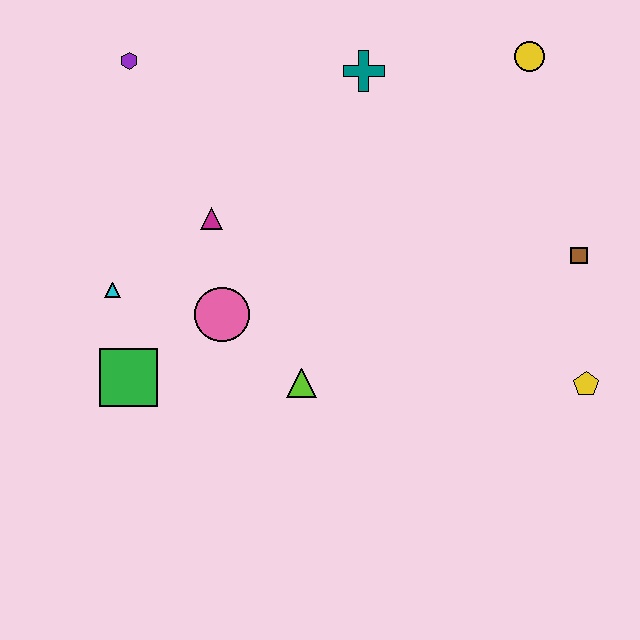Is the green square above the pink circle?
No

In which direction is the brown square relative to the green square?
The brown square is to the right of the green square.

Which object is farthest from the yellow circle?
The green square is farthest from the yellow circle.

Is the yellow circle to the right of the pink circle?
Yes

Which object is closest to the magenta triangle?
The pink circle is closest to the magenta triangle.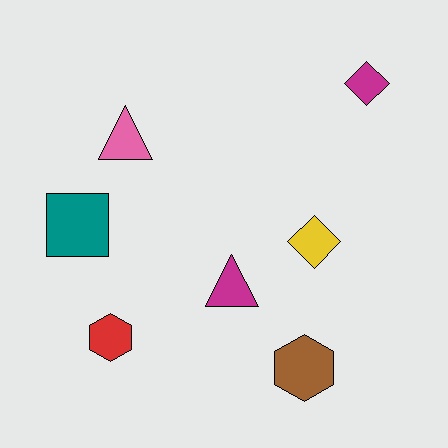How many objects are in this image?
There are 7 objects.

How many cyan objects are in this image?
There are no cyan objects.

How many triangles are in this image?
There are 2 triangles.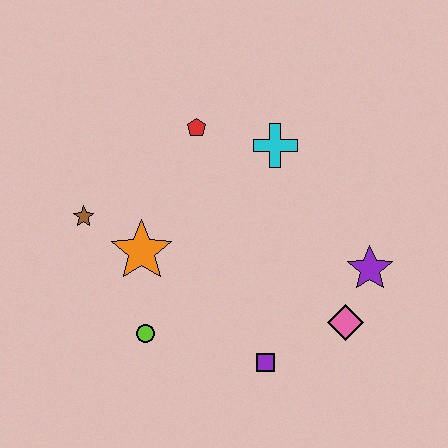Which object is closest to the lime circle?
The orange star is closest to the lime circle.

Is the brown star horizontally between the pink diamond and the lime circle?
No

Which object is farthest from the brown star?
The purple star is farthest from the brown star.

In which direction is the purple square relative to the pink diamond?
The purple square is to the left of the pink diamond.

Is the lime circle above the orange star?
No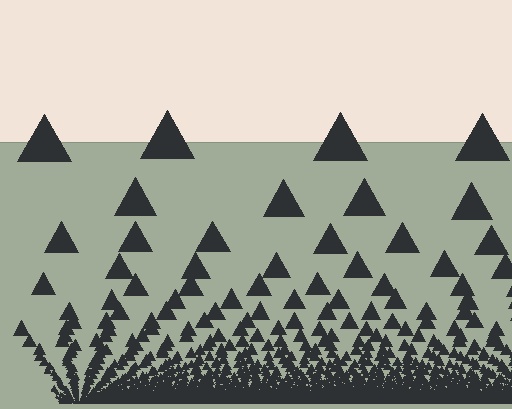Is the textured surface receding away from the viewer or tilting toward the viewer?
The surface appears to tilt toward the viewer. Texture elements get larger and sparser toward the top.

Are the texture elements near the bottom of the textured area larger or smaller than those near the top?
Smaller. The gradient is inverted — elements near the bottom are smaller and denser.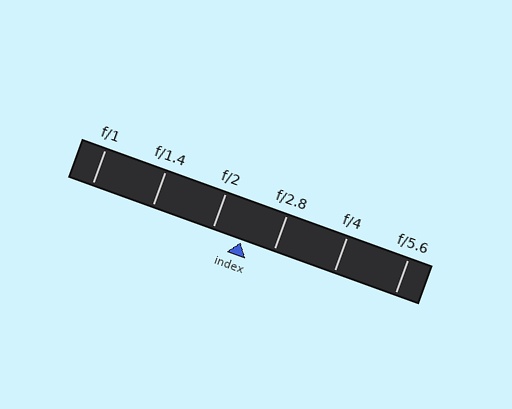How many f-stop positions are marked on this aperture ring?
There are 6 f-stop positions marked.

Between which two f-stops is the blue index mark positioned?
The index mark is between f/2 and f/2.8.